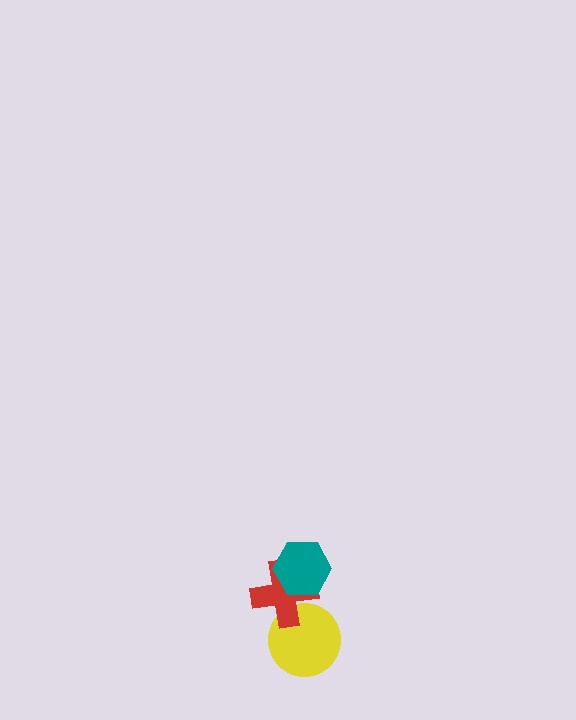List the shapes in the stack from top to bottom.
From top to bottom: the teal hexagon, the red cross, the yellow circle.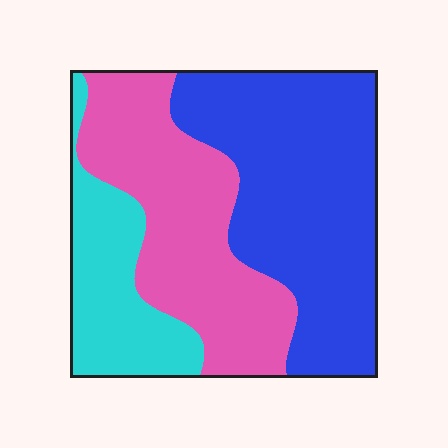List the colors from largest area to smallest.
From largest to smallest: blue, pink, cyan.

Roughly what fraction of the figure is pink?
Pink covers about 35% of the figure.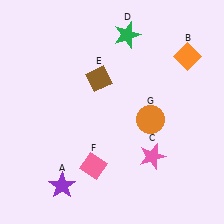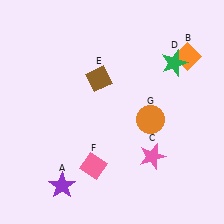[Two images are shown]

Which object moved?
The green star (D) moved right.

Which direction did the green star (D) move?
The green star (D) moved right.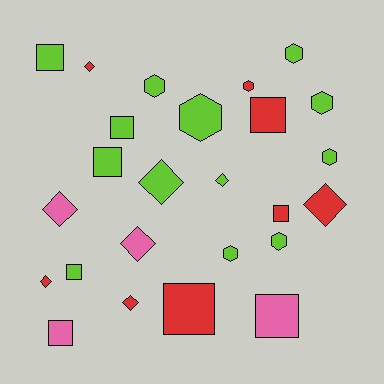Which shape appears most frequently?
Square, with 9 objects.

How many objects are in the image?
There are 25 objects.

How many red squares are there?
There are 3 red squares.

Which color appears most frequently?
Lime, with 13 objects.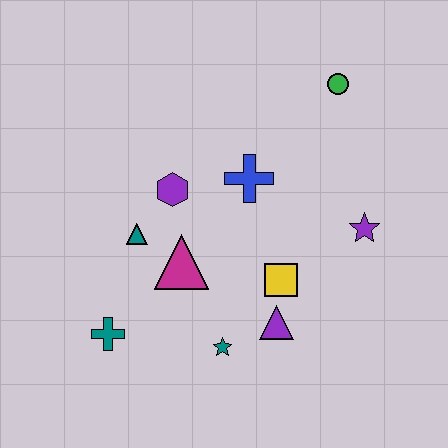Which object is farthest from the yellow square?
The green circle is farthest from the yellow square.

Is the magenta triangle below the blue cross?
Yes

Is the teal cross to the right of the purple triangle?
No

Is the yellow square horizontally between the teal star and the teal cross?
No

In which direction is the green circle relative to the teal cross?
The green circle is above the teal cross.